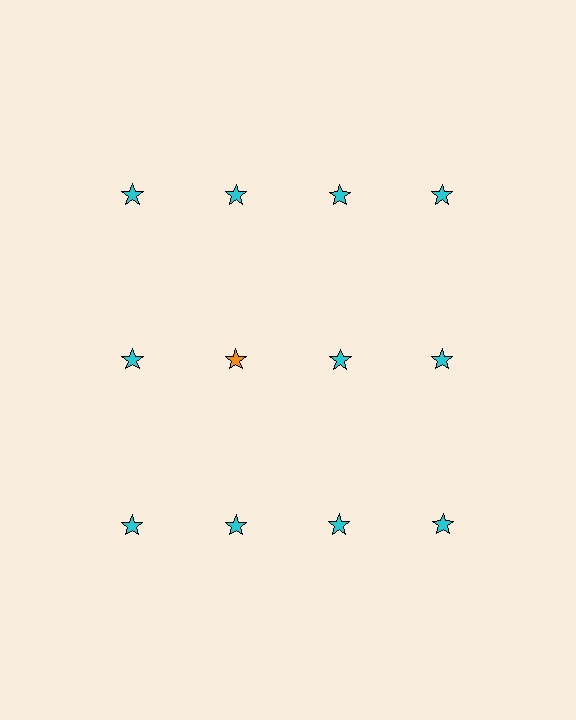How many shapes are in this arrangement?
There are 12 shapes arranged in a grid pattern.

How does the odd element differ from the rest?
It has a different color: orange instead of cyan.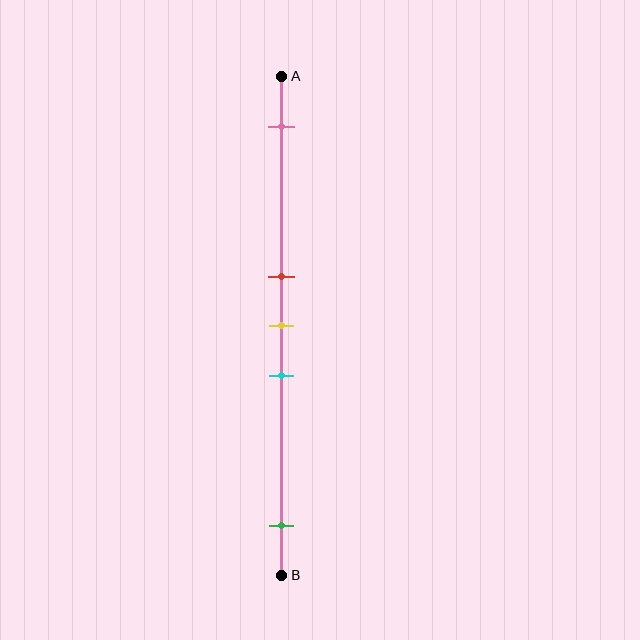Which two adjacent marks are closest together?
The red and yellow marks are the closest adjacent pair.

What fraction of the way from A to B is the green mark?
The green mark is approximately 90% (0.9) of the way from A to B.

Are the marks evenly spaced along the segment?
No, the marks are not evenly spaced.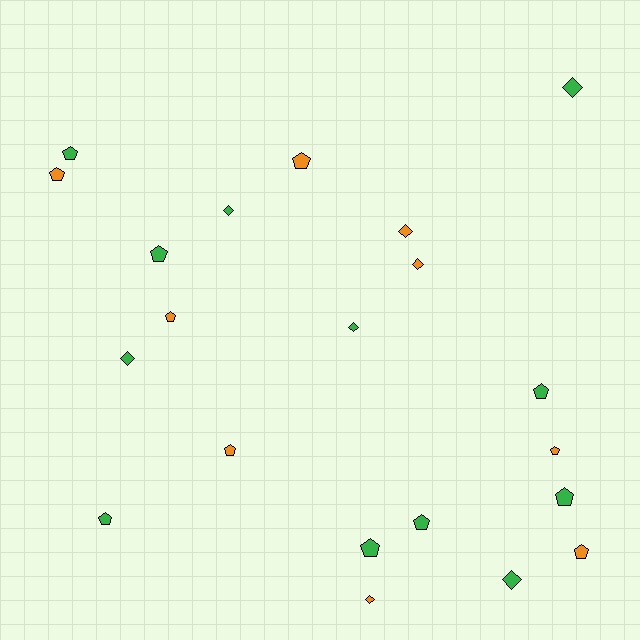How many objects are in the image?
There are 21 objects.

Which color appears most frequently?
Green, with 12 objects.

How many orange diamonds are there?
There are 3 orange diamonds.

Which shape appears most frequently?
Pentagon, with 13 objects.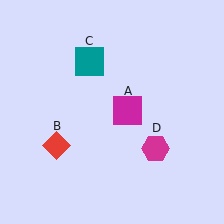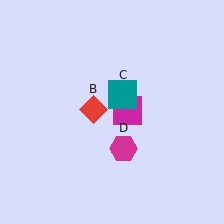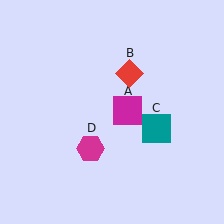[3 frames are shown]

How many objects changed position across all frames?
3 objects changed position: red diamond (object B), teal square (object C), magenta hexagon (object D).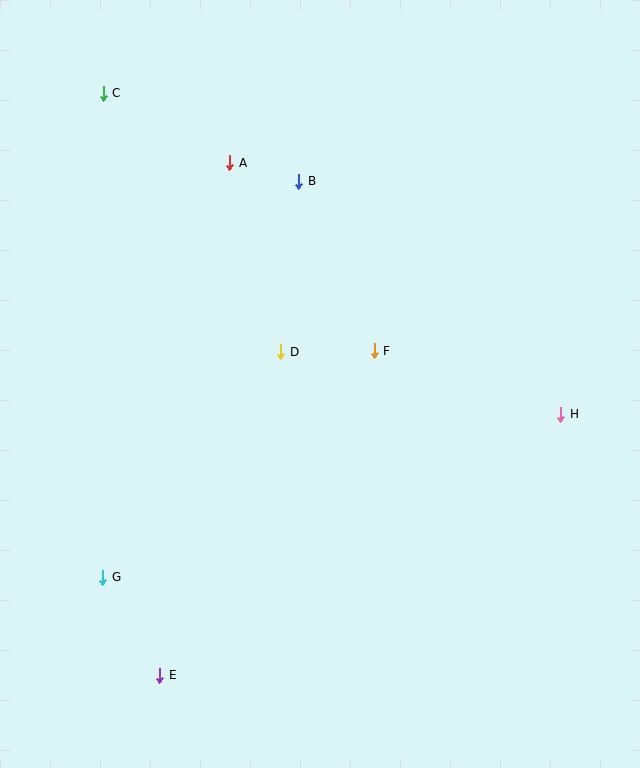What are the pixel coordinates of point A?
Point A is at (230, 163).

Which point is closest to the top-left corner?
Point C is closest to the top-left corner.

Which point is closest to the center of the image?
Point D at (281, 352) is closest to the center.